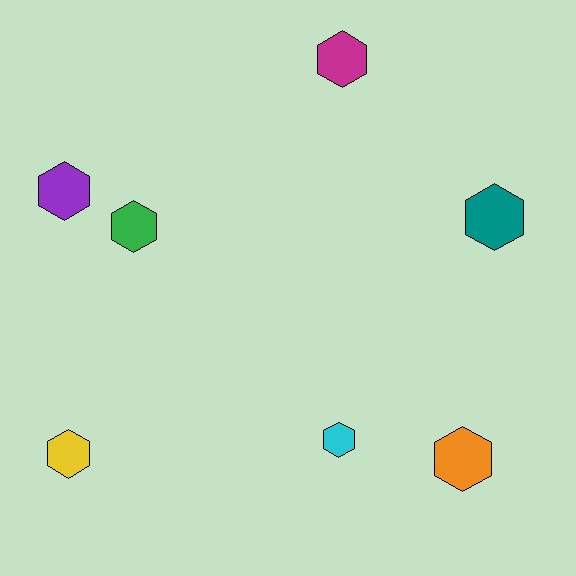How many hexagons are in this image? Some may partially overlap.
There are 7 hexagons.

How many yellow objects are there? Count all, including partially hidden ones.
There is 1 yellow object.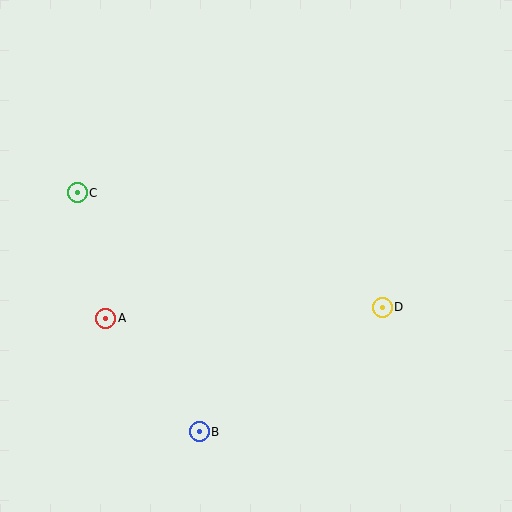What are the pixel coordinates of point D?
Point D is at (382, 307).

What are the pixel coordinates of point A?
Point A is at (106, 318).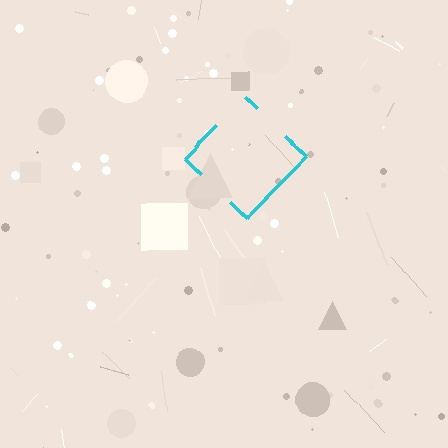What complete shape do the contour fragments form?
The contour fragments form a diamond.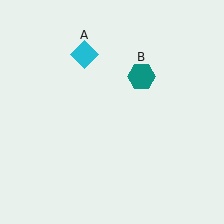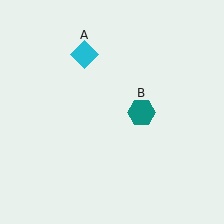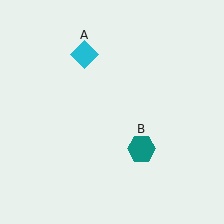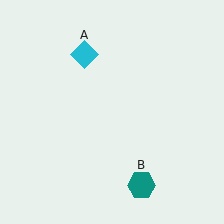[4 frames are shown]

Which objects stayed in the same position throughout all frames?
Cyan diamond (object A) remained stationary.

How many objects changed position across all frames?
1 object changed position: teal hexagon (object B).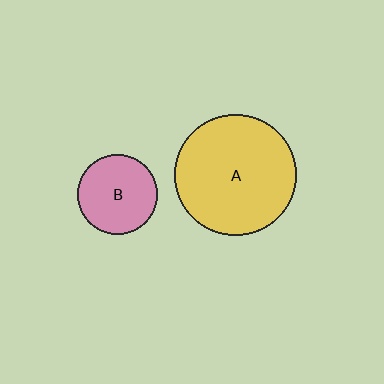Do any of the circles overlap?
No, none of the circles overlap.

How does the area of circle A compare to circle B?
Approximately 2.3 times.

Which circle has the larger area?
Circle A (yellow).